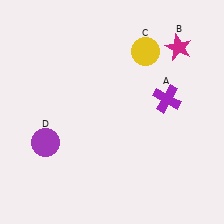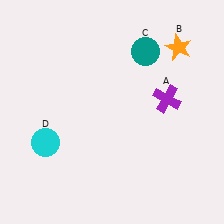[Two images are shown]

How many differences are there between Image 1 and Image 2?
There are 3 differences between the two images.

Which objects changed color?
B changed from magenta to orange. C changed from yellow to teal. D changed from purple to cyan.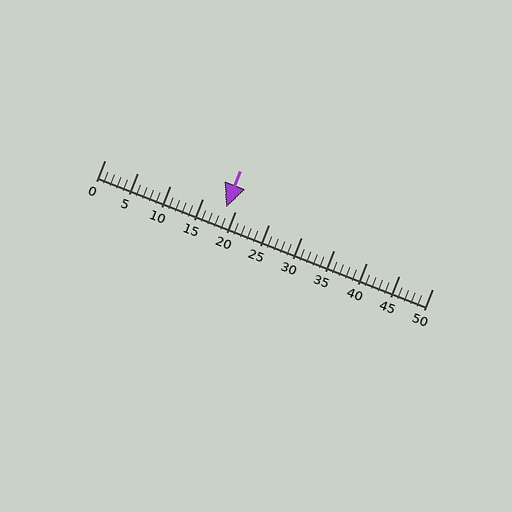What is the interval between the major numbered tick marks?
The major tick marks are spaced 5 units apart.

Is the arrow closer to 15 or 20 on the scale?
The arrow is closer to 20.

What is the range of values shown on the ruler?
The ruler shows values from 0 to 50.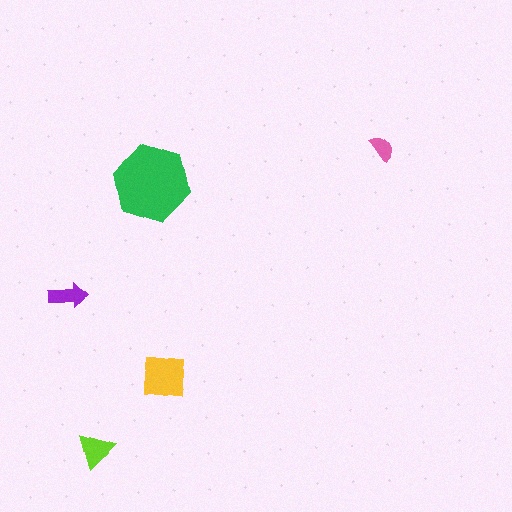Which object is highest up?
The pink semicircle is topmost.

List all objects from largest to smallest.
The green hexagon, the yellow square, the lime triangle, the purple arrow, the pink semicircle.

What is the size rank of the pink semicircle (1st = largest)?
5th.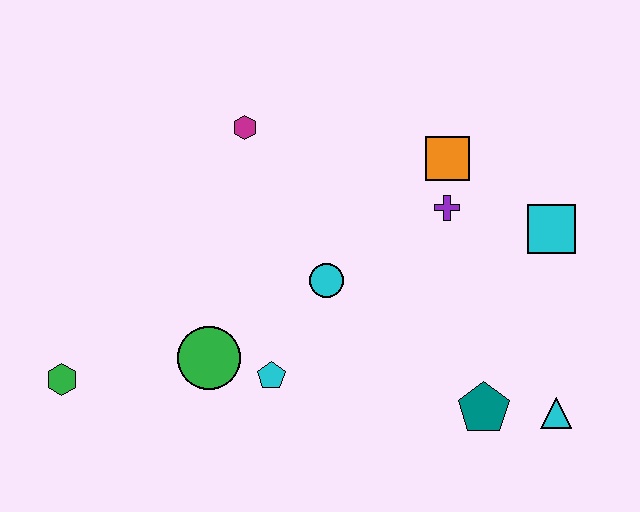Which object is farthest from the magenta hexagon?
The cyan triangle is farthest from the magenta hexagon.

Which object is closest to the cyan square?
The purple cross is closest to the cyan square.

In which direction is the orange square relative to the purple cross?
The orange square is above the purple cross.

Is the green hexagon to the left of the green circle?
Yes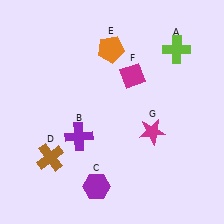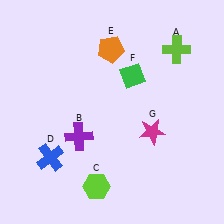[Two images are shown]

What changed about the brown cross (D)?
In Image 1, D is brown. In Image 2, it changed to blue.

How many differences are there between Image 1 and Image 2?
There are 3 differences between the two images.